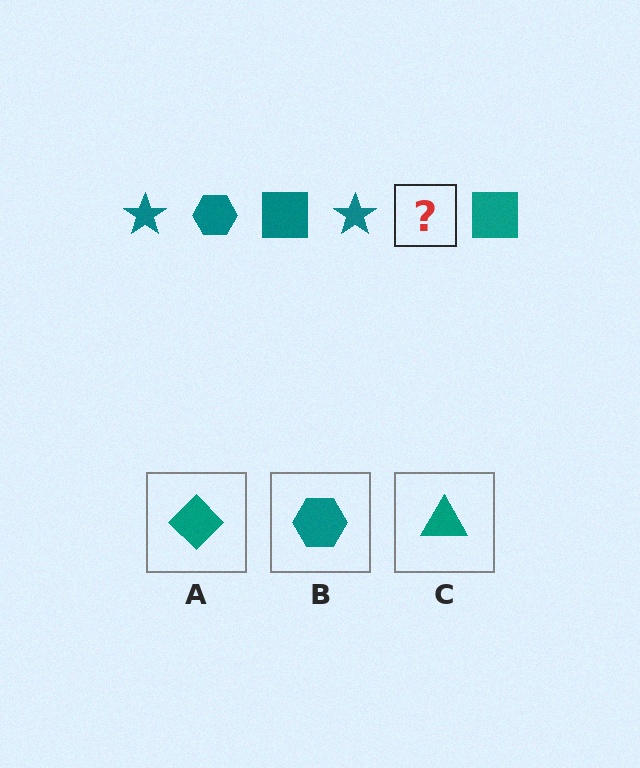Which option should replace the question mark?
Option B.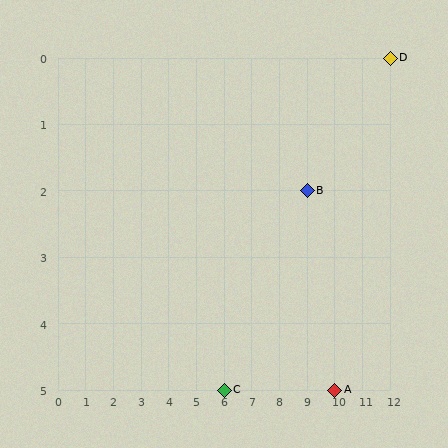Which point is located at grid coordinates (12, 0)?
Point D is at (12, 0).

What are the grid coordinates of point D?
Point D is at grid coordinates (12, 0).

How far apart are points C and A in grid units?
Points C and A are 4 columns apart.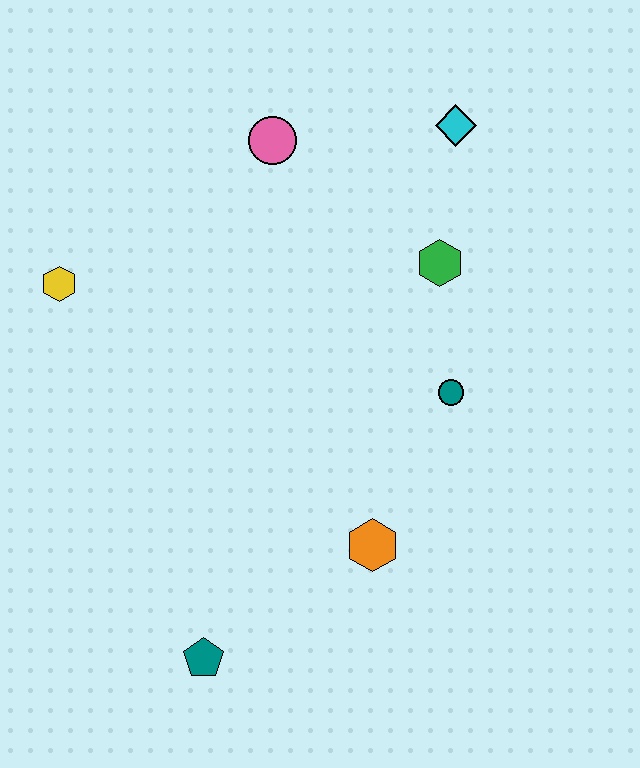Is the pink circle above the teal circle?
Yes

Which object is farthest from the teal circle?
The yellow hexagon is farthest from the teal circle.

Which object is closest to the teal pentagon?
The orange hexagon is closest to the teal pentagon.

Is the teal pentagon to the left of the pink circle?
Yes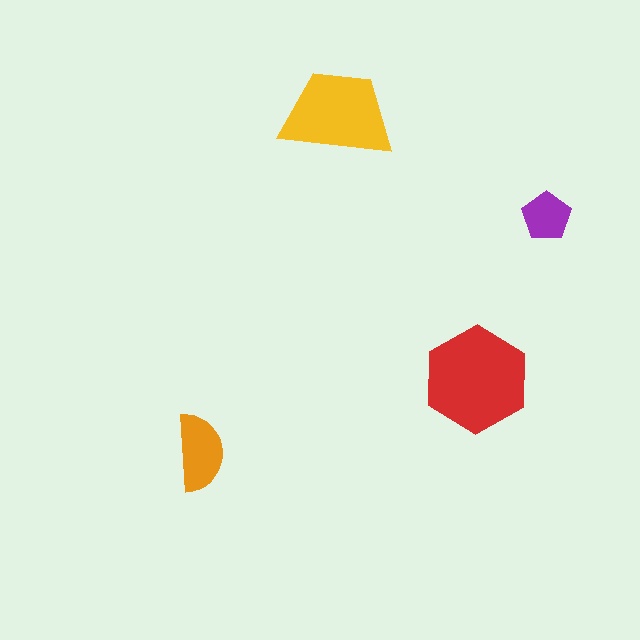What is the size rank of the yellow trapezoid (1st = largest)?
2nd.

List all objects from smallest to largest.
The purple pentagon, the orange semicircle, the yellow trapezoid, the red hexagon.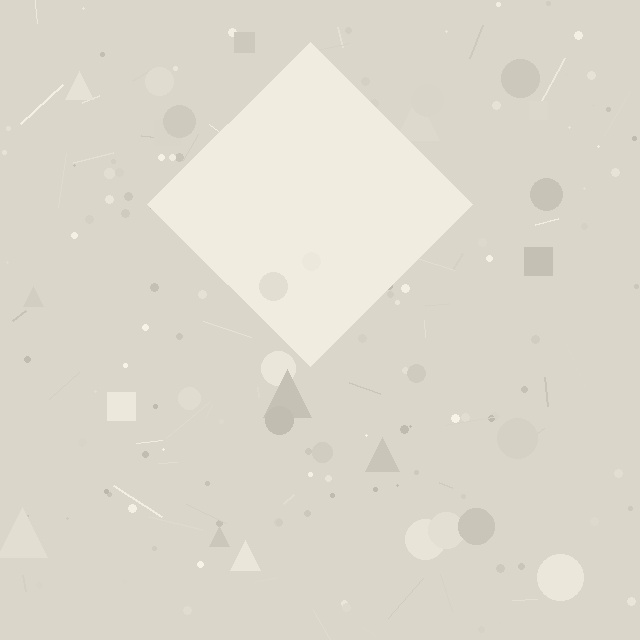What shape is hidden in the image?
A diamond is hidden in the image.